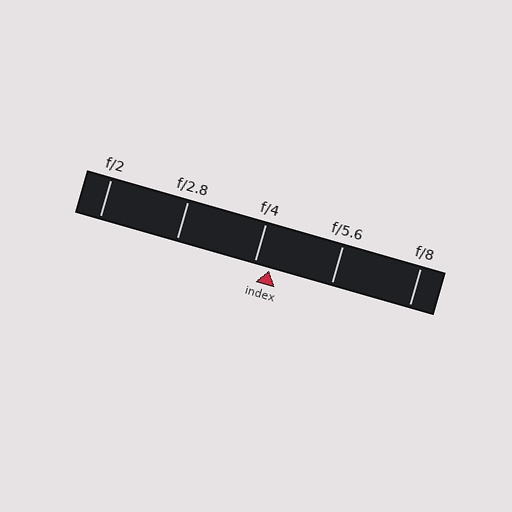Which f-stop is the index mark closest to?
The index mark is closest to f/4.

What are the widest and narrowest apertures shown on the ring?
The widest aperture shown is f/2 and the narrowest is f/8.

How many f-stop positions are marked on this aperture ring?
There are 5 f-stop positions marked.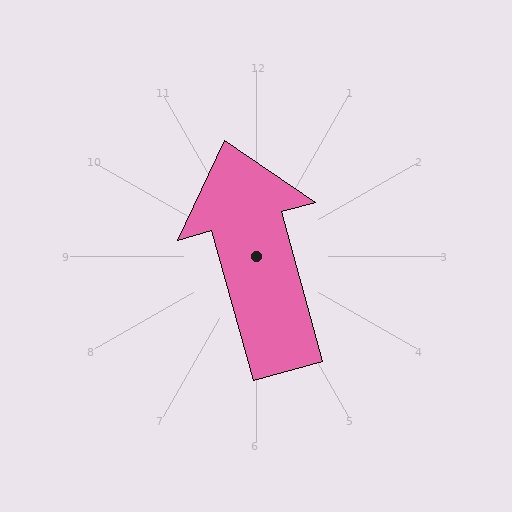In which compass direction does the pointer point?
North.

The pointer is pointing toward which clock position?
Roughly 11 o'clock.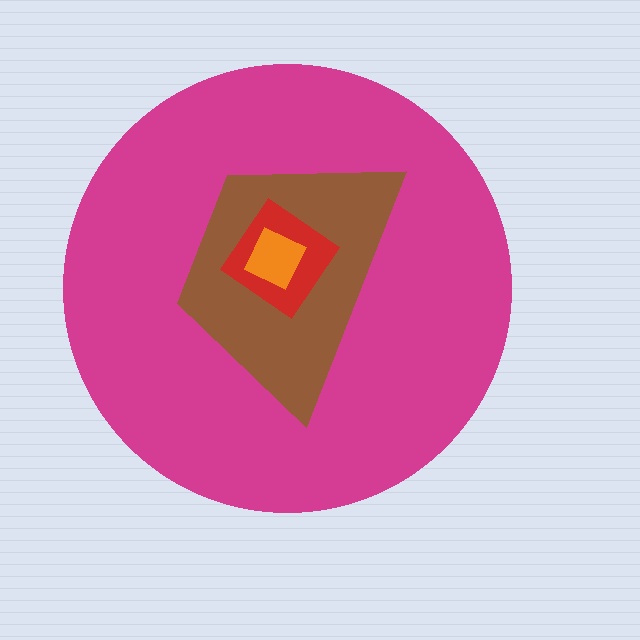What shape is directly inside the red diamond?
The orange square.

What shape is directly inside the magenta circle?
The brown trapezoid.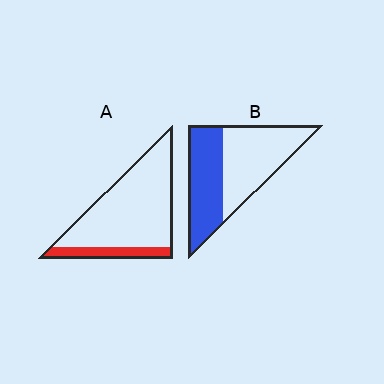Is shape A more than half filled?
No.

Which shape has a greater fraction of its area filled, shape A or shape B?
Shape B.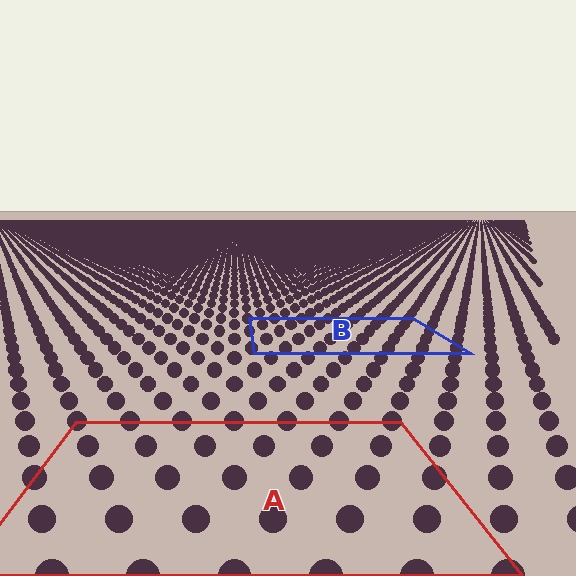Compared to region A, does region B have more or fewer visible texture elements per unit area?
Region B has more texture elements per unit area — they are packed more densely because it is farther away.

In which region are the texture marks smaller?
The texture marks are smaller in region B, because it is farther away.